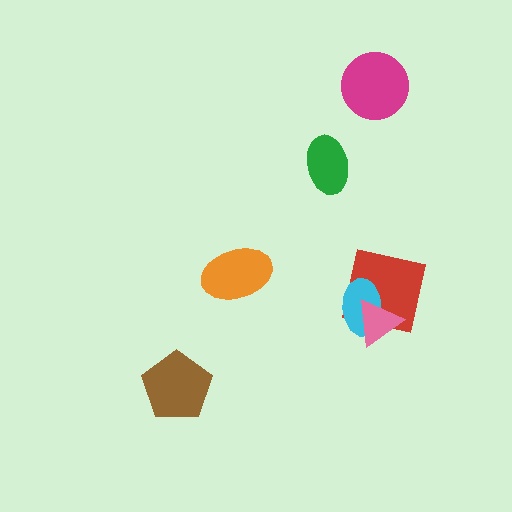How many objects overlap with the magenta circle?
0 objects overlap with the magenta circle.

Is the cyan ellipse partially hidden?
Yes, it is partially covered by another shape.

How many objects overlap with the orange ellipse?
0 objects overlap with the orange ellipse.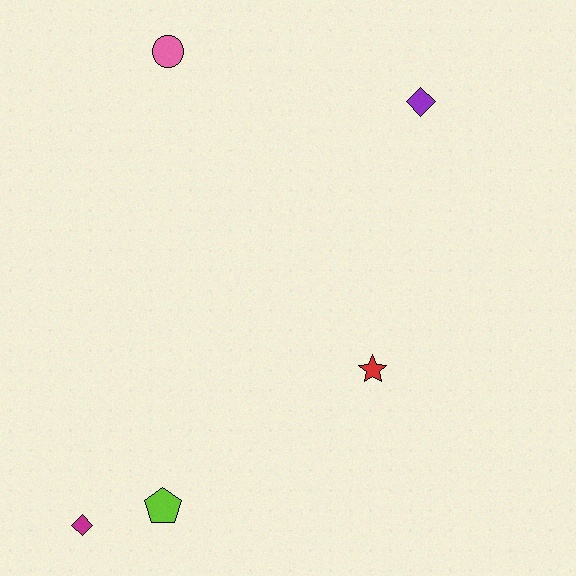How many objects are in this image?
There are 5 objects.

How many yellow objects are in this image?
There are no yellow objects.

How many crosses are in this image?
There are no crosses.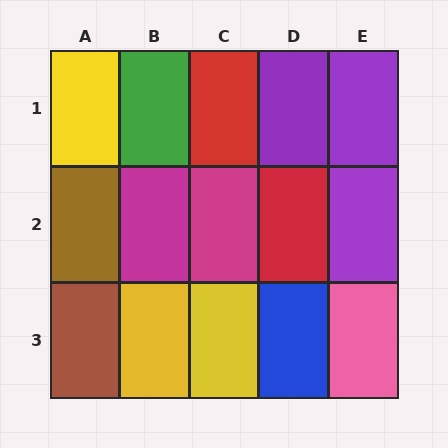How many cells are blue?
1 cell is blue.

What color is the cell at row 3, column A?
Brown.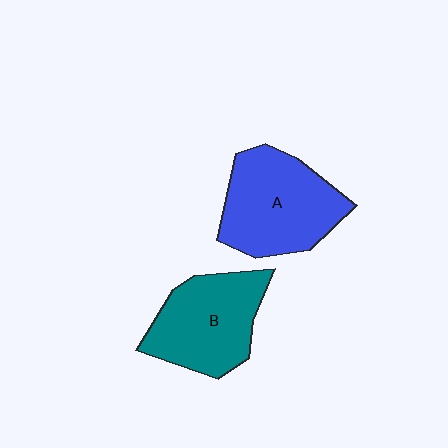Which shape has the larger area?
Shape A (blue).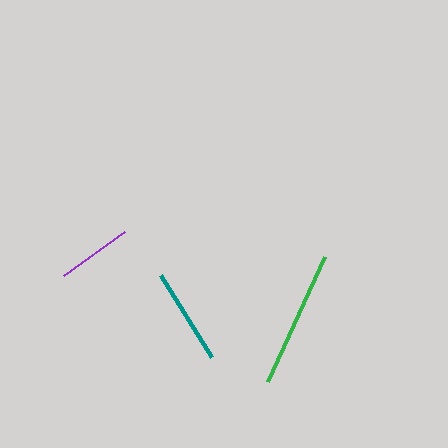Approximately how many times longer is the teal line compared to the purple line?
The teal line is approximately 1.3 times the length of the purple line.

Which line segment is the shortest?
The purple line is the shortest at approximately 75 pixels.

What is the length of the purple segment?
The purple segment is approximately 75 pixels long.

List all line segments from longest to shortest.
From longest to shortest: green, teal, purple.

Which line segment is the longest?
The green line is the longest at approximately 137 pixels.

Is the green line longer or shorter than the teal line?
The green line is longer than the teal line.